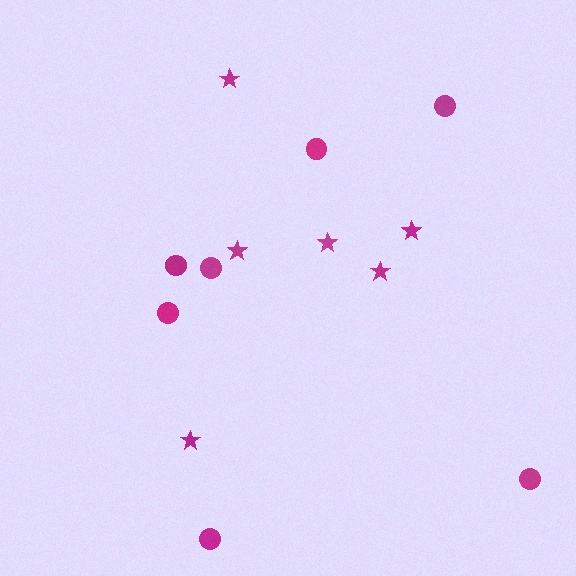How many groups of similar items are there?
There are 2 groups: one group of circles (7) and one group of stars (6).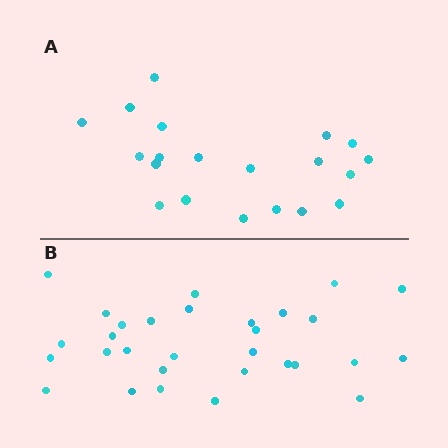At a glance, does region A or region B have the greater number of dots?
Region B (the bottom region) has more dots.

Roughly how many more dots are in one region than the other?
Region B has roughly 10 or so more dots than region A.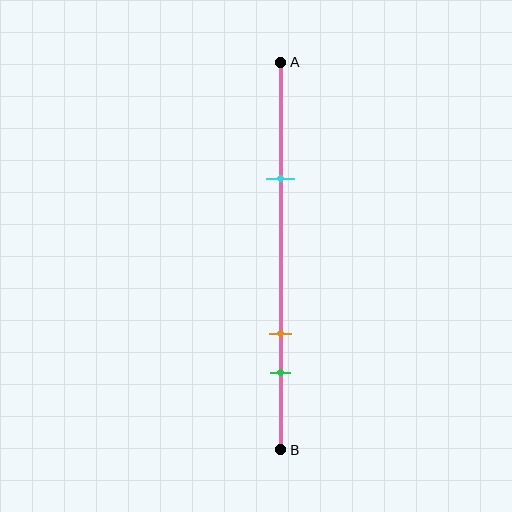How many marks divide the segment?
There are 3 marks dividing the segment.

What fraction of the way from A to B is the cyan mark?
The cyan mark is approximately 30% (0.3) of the way from A to B.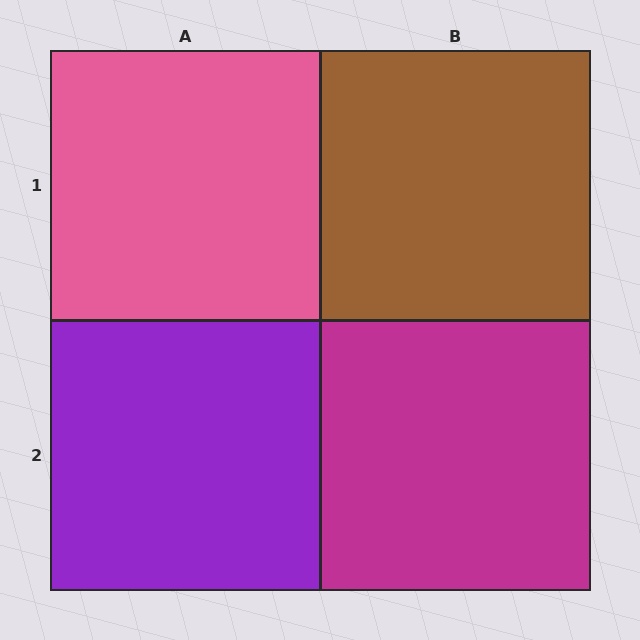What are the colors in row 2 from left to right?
Purple, magenta.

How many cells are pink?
1 cell is pink.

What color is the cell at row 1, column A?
Pink.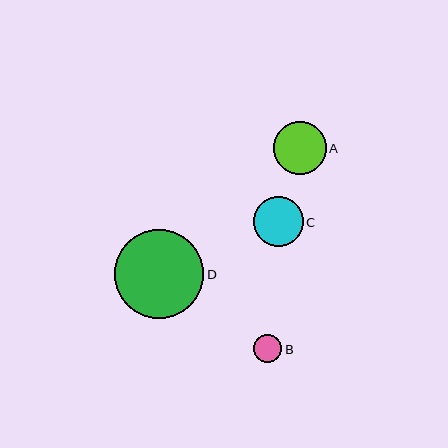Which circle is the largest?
Circle D is the largest with a size of approximately 89 pixels.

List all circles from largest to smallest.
From largest to smallest: D, A, C, B.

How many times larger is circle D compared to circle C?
Circle D is approximately 1.8 times the size of circle C.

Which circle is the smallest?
Circle B is the smallest with a size of approximately 28 pixels.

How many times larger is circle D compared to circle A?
Circle D is approximately 1.7 times the size of circle A.